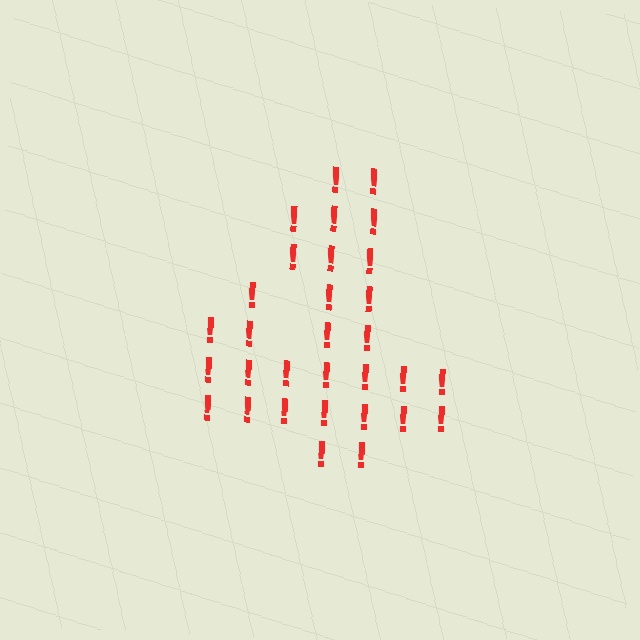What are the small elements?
The small elements are exclamation marks.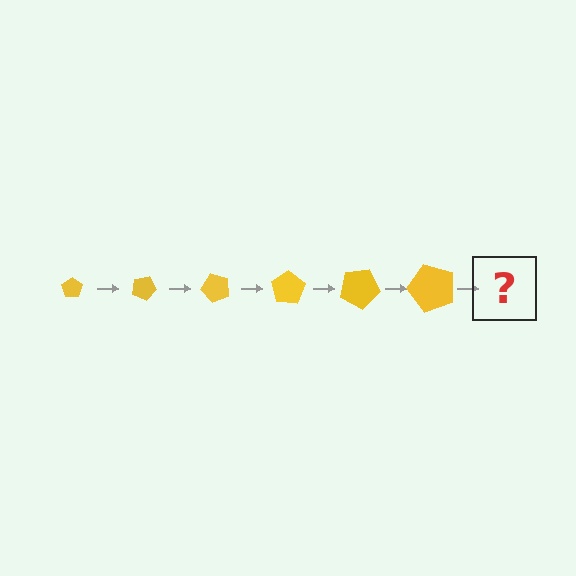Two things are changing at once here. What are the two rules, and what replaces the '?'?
The two rules are that the pentagon grows larger each step and it rotates 25 degrees each step. The '?' should be a pentagon, larger than the previous one and rotated 150 degrees from the start.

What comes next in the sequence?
The next element should be a pentagon, larger than the previous one and rotated 150 degrees from the start.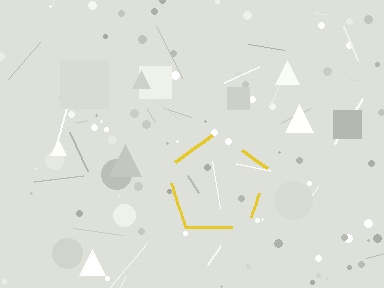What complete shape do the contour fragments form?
The contour fragments form a pentagon.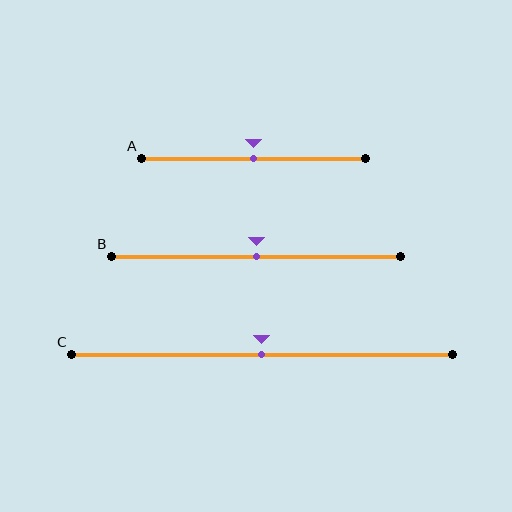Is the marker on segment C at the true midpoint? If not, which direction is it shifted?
Yes, the marker on segment C is at the true midpoint.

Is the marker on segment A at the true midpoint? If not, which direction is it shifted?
Yes, the marker on segment A is at the true midpoint.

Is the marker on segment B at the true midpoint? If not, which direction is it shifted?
Yes, the marker on segment B is at the true midpoint.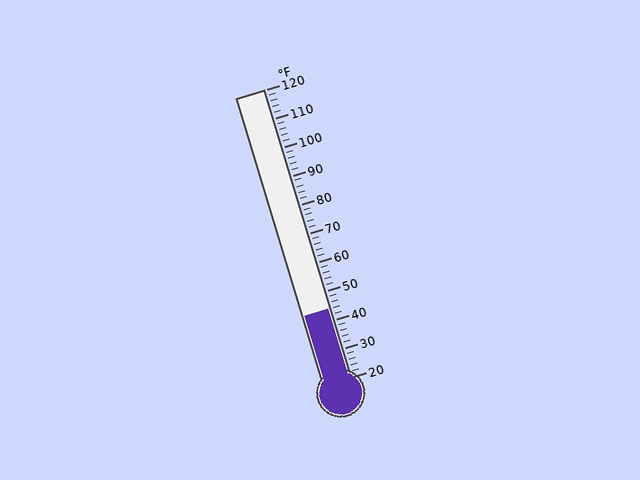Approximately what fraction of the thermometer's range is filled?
The thermometer is filled to approximately 25% of its range.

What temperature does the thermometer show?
The thermometer shows approximately 44°F.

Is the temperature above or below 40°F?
The temperature is above 40°F.